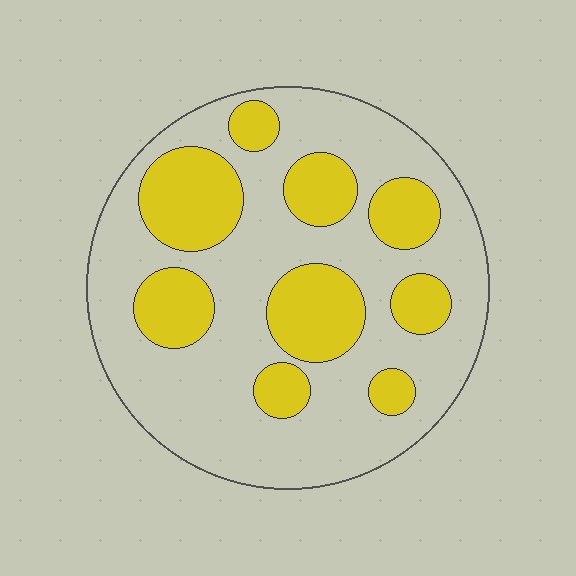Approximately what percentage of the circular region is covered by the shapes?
Approximately 30%.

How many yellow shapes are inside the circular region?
9.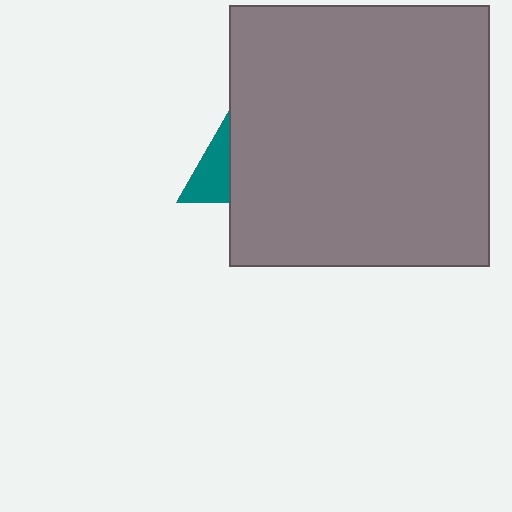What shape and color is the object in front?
The object in front is a gray square.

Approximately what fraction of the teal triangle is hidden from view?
Roughly 68% of the teal triangle is hidden behind the gray square.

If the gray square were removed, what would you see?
You would see the complete teal triangle.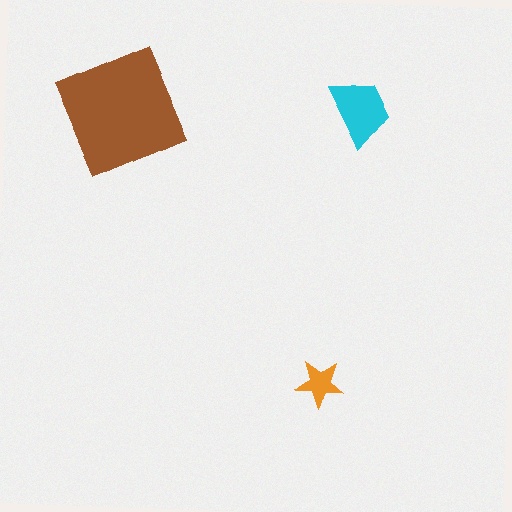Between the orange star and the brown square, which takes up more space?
The brown square.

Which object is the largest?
The brown square.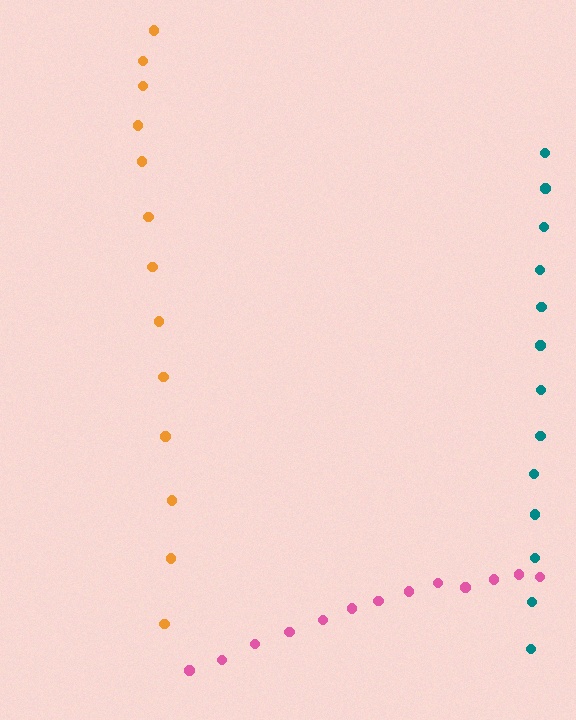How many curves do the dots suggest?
There are 3 distinct paths.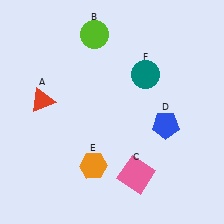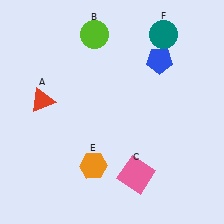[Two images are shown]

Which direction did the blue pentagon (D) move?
The blue pentagon (D) moved up.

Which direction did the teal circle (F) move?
The teal circle (F) moved up.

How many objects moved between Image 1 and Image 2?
2 objects moved between the two images.